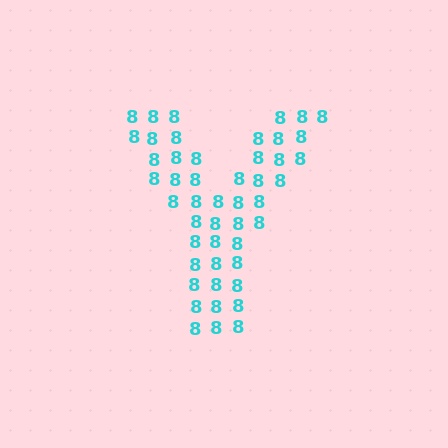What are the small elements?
The small elements are digit 8's.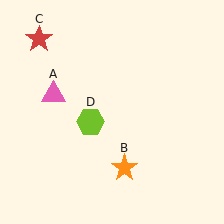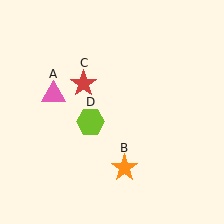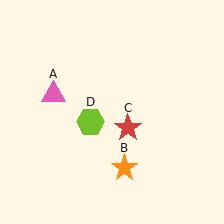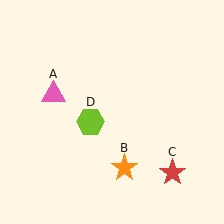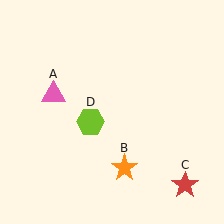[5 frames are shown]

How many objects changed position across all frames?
1 object changed position: red star (object C).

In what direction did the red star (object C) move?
The red star (object C) moved down and to the right.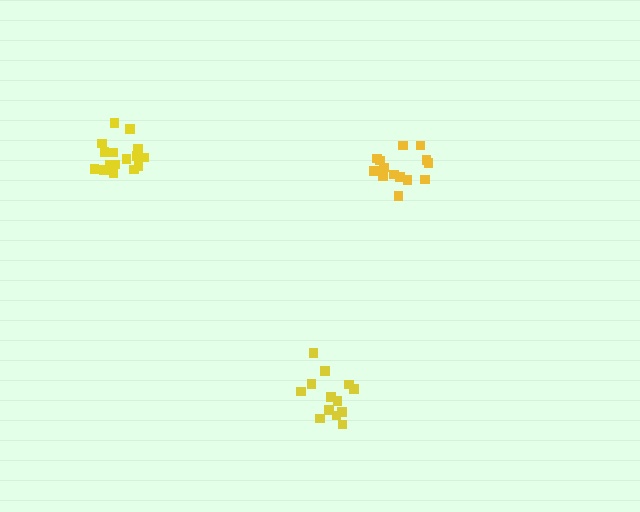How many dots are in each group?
Group 1: 14 dots, Group 2: 13 dots, Group 3: 17 dots (44 total).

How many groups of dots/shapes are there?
There are 3 groups.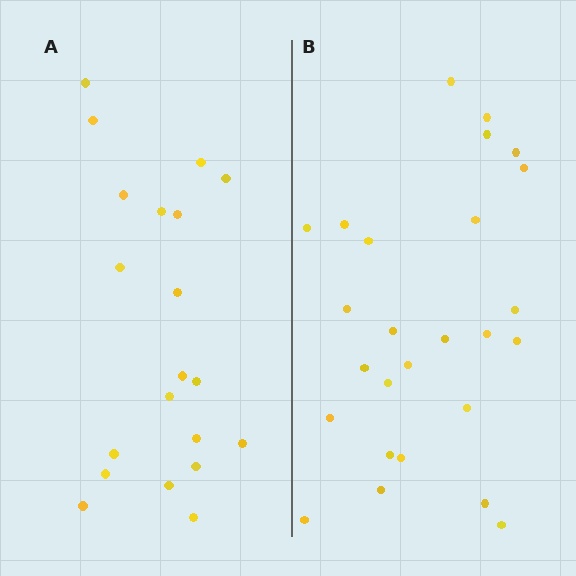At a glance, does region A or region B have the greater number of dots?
Region B (the right region) has more dots.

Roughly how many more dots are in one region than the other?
Region B has about 6 more dots than region A.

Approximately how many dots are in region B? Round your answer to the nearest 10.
About 30 dots. (The exact count is 26, which rounds to 30.)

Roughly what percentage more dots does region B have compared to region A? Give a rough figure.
About 30% more.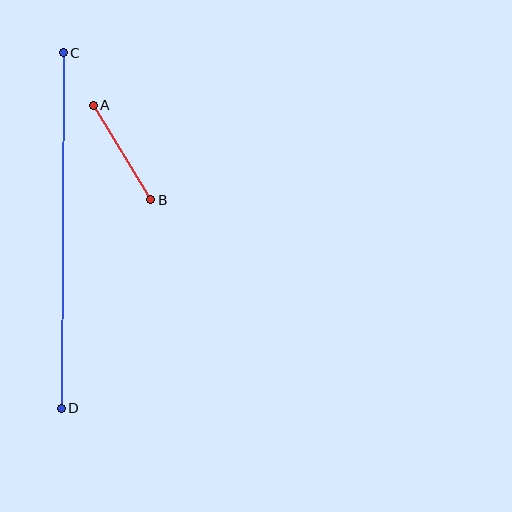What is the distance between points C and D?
The distance is approximately 355 pixels.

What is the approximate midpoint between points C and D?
The midpoint is at approximately (62, 231) pixels.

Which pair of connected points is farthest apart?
Points C and D are farthest apart.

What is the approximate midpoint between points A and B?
The midpoint is at approximately (122, 152) pixels.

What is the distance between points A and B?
The distance is approximately 110 pixels.